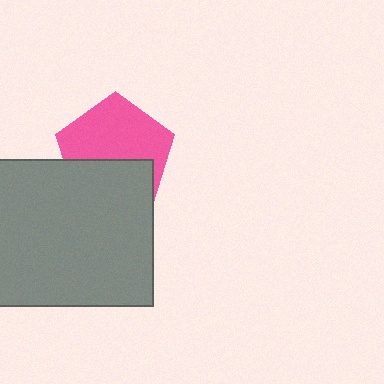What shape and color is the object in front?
The object in front is a gray rectangle.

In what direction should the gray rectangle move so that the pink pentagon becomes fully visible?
The gray rectangle should move down. That is the shortest direction to clear the overlap and leave the pink pentagon fully visible.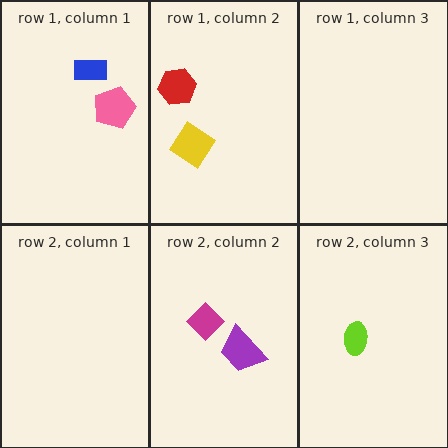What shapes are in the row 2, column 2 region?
The magenta diamond, the purple trapezoid.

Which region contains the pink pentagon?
The row 1, column 1 region.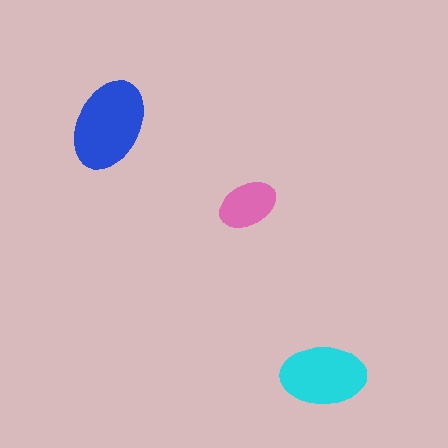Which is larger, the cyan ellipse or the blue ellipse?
The blue one.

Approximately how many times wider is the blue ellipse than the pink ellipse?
About 1.5 times wider.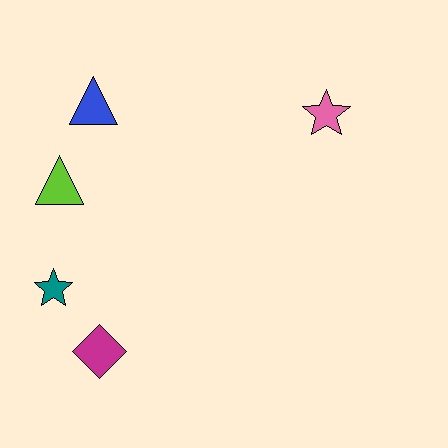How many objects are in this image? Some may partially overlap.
There are 5 objects.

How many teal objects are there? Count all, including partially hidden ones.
There is 1 teal object.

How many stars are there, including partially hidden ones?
There are 2 stars.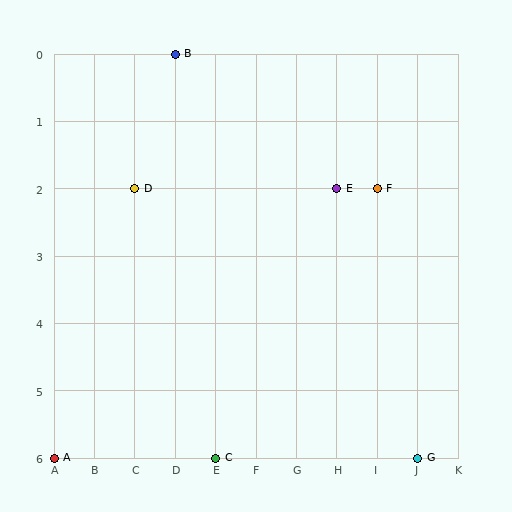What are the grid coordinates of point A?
Point A is at grid coordinates (A, 6).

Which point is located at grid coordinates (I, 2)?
Point F is at (I, 2).